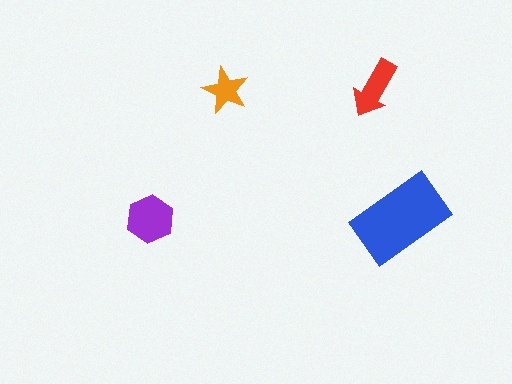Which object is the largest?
The blue rectangle.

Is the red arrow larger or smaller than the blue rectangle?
Smaller.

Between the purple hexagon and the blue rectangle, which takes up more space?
The blue rectangle.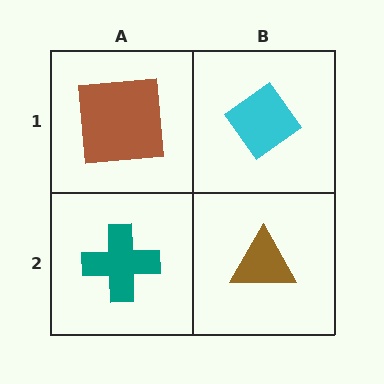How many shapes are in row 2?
2 shapes.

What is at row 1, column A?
A brown square.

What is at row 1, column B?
A cyan diamond.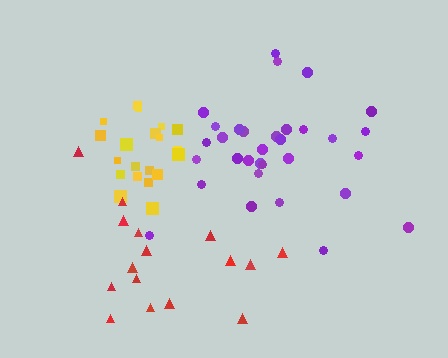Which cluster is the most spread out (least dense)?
Red.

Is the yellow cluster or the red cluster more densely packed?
Yellow.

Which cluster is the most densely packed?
Yellow.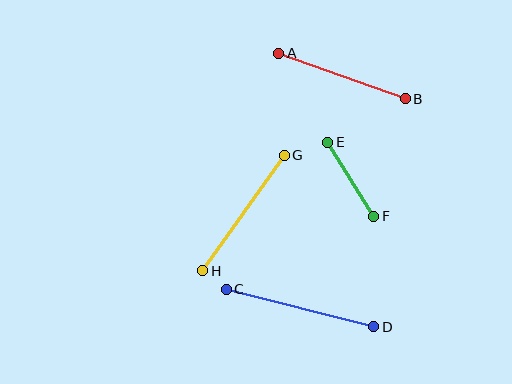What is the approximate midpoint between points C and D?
The midpoint is at approximately (300, 308) pixels.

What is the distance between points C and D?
The distance is approximately 153 pixels.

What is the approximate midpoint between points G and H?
The midpoint is at approximately (243, 213) pixels.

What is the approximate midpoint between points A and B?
The midpoint is at approximately (342, 76) pixels.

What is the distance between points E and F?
The distance is approximately 87 pixels.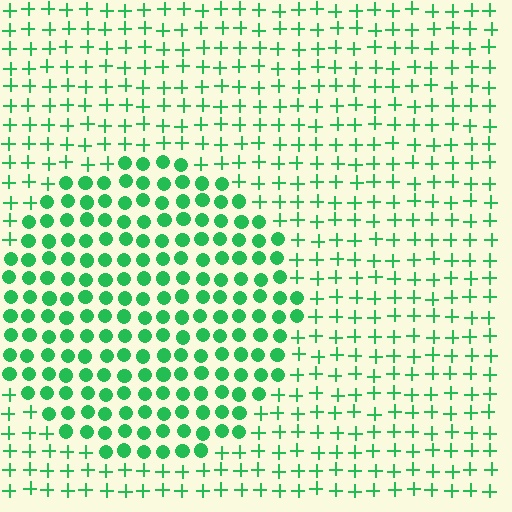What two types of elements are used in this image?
The image uses circles inside the circle region and plus signs outside it.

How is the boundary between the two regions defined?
The boundary is defined by a change in element shape: circles inside vs. plus signs outside. All elements share the same color and spacing.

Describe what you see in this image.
The image is filled with small green elements arranged in a uniform grid. A circle-shaped region contains circles, while the surrounding area contains plus signs. The boundary is defined purely by the change in element shape.